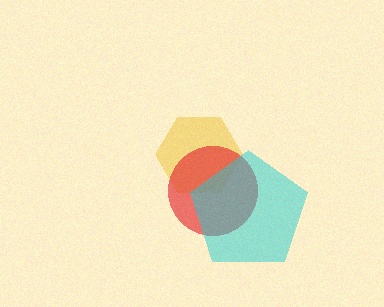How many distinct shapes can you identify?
There are 3 distinct shapes: a yellow hexagon, a red circle, a cyan pentagon.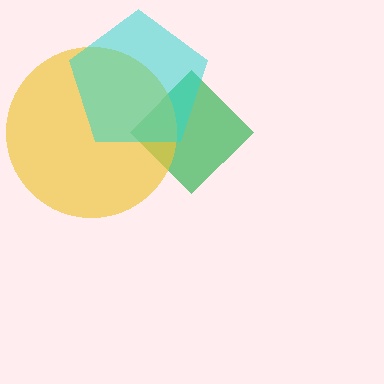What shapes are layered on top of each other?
The layered shapes are: a green diamond, a yellow circle, a cyan pentagon.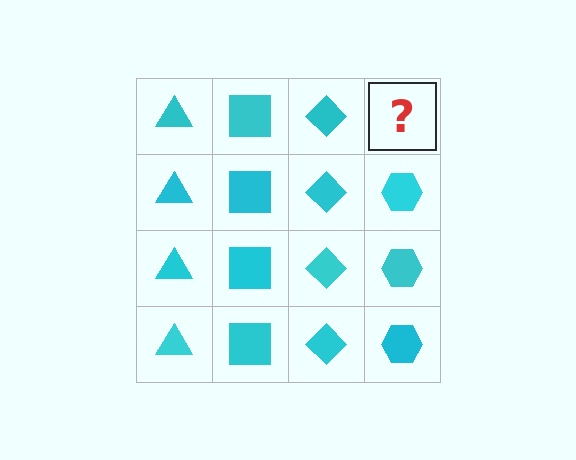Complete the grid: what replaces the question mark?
The question mark should be replaced with a cyan hexagon.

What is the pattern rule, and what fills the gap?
The rule is that each column has a consistent shape. The gap should be filled with a cyan hexagon.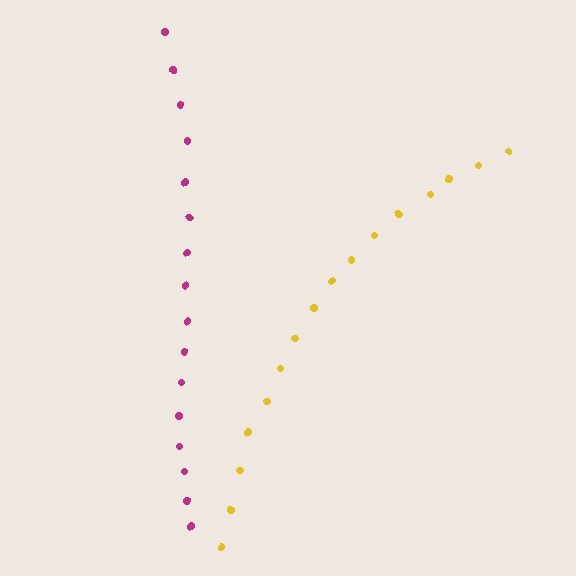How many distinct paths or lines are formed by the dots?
There are 2 distinct paths.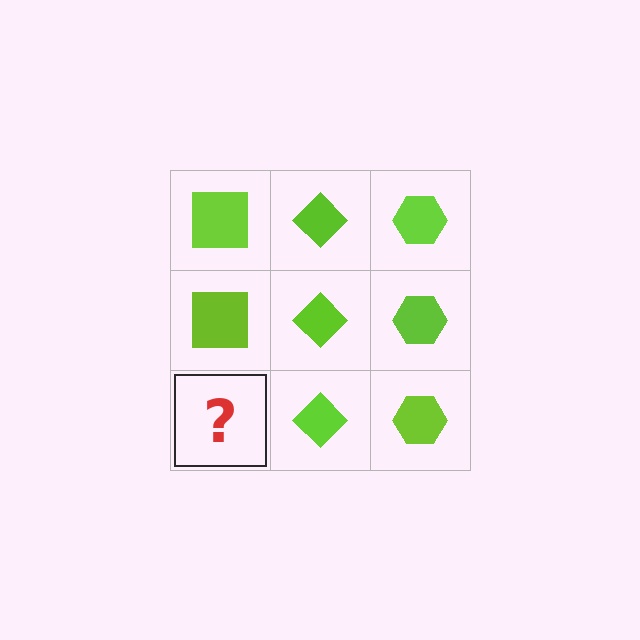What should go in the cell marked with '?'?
The missing cell should contain a lime square.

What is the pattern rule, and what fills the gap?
The rule is that each column has a consistent shape. The gap should be filled with a lime square.